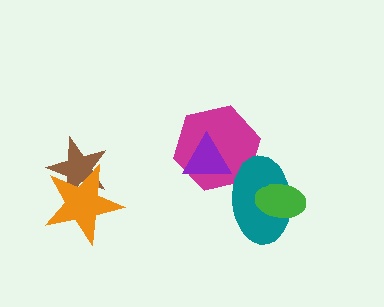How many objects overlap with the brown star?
1 object overlaps with the brown star.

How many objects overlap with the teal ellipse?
2 objects overlap with the teal ellipse.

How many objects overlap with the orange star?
1 object overlaps with the orange star.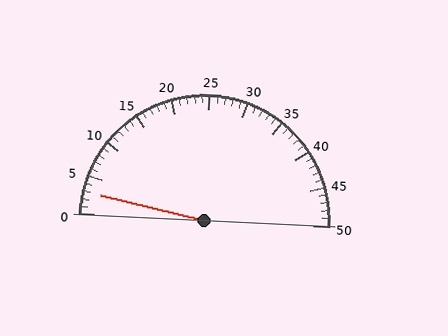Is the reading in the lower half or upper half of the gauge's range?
The reading is in the lower half of the range (0 to 50).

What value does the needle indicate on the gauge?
The needle indicates approximately 3.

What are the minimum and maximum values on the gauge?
The gauge ranges from 0 to 50.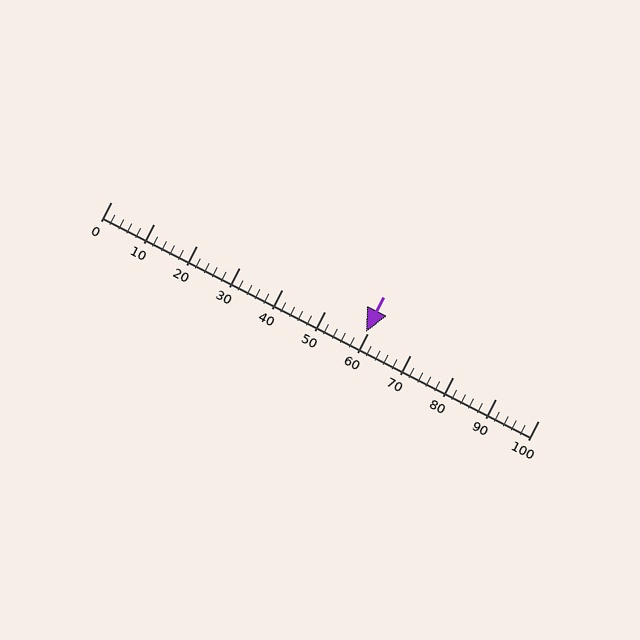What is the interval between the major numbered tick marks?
The major tick marks are spaced 10 units apart.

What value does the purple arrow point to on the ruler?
The purple arrow points to approximately 60.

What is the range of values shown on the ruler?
The ruler shows values from 0 to 100.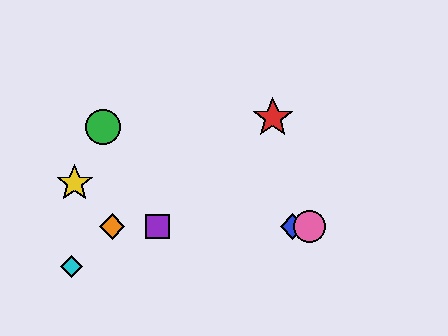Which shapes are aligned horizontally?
The blue diamond, the purple square, the orange diamond, the pink circle are aligned horizontally.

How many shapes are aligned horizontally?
4 shapes (the blue diamond, the purple square, the orange diamond, the pink circle) are aligned horizontally.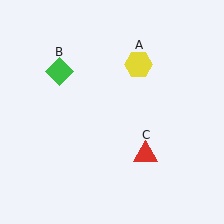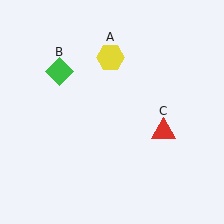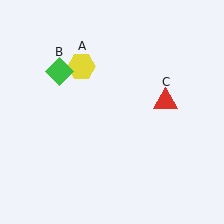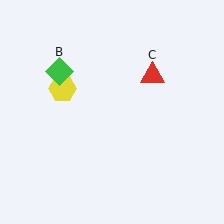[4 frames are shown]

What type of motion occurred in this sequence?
The yellow hexagon (object A), red triangle (object C) rotated counterclockwise around the center of the scene.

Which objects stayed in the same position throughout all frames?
Green diamond (object B) remained stationary.